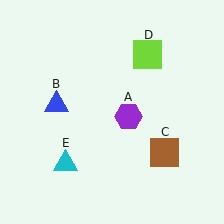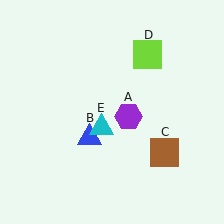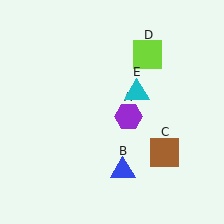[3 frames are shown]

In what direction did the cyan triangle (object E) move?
The cyan triangle (object E) moved up and to the right.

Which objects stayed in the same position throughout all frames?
Purple hexagon (object A) and brown square (object C) and lime square (object D) remained stationary.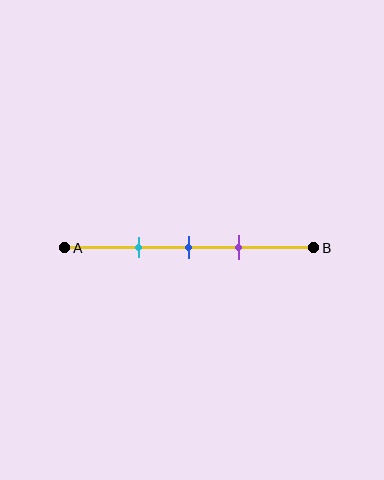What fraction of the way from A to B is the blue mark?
The blue mark is approximately 50% (0.5) of the way from A to B.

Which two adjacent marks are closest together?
The blue and purple marks are the closest adjacent pair.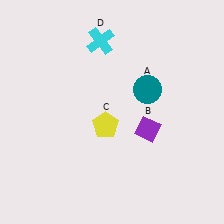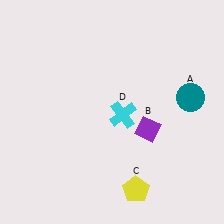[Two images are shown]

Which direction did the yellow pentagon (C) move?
The yellow pentagon (C) moved down.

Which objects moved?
The objects that moved are: the teal circle (A), the yellow pentagon (C), the cyan cross (D).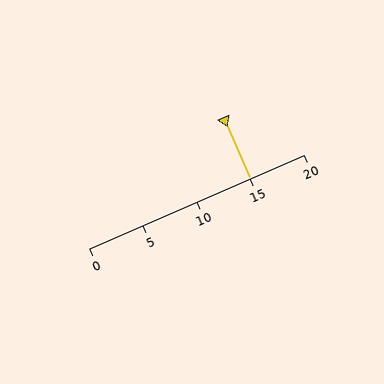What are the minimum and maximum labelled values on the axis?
The axis runs from 0 to 20.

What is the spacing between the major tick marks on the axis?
The major ticks are spaced 5 apart.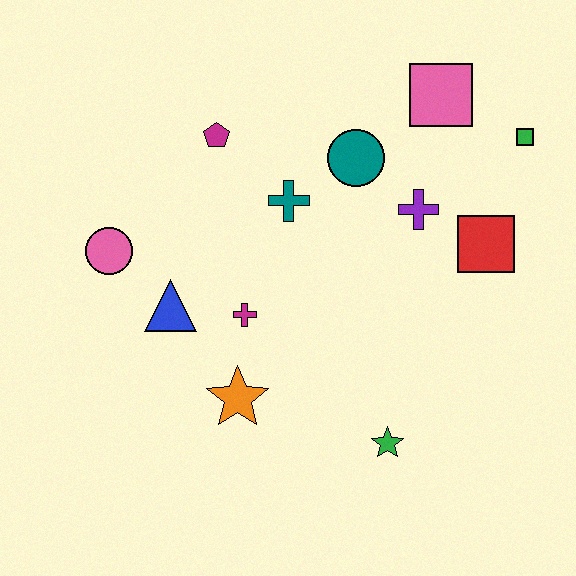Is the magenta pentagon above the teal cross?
Yes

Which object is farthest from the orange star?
The green square is farthest from the orange star.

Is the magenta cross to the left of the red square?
Yes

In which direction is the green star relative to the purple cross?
The green star is below the purple cross.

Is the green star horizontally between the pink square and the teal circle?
Yes